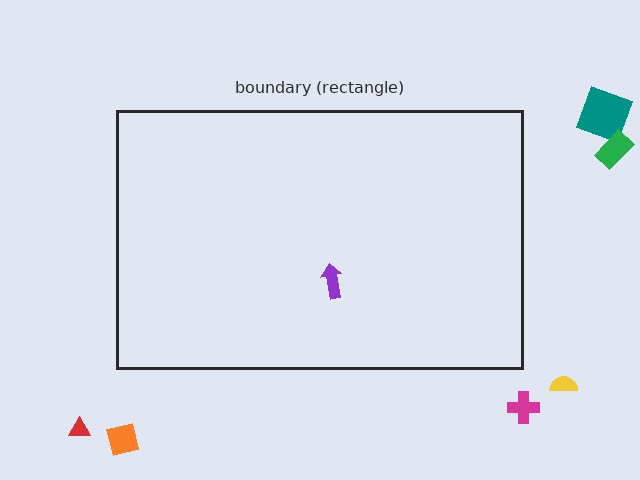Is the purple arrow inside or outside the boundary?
Inside.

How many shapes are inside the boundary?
1 inside, 6 outside.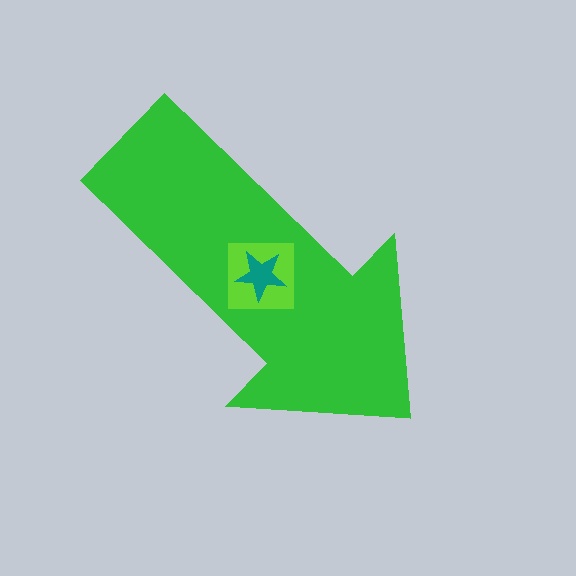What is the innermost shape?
The teal star.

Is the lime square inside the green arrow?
Yes.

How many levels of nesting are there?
3.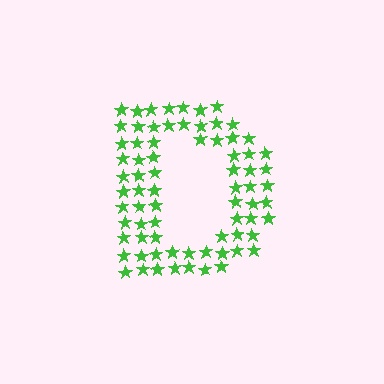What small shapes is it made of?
It is made of small stars.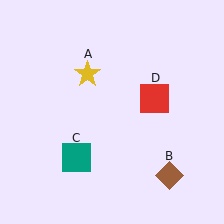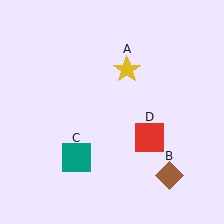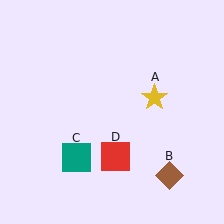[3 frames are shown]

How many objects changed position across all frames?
2 objects changed position: yellow star (object A), red square (object D).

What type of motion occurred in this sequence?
The yellow star (object A), red square (object D) rotated clockwise around the center of the scene.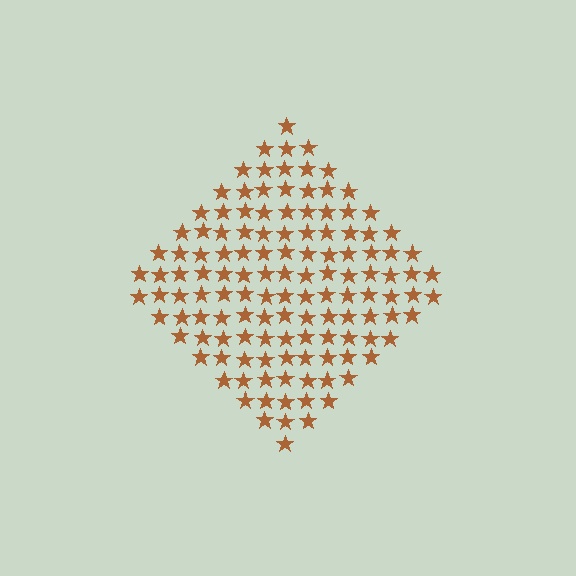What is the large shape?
The large shape is a diamond.